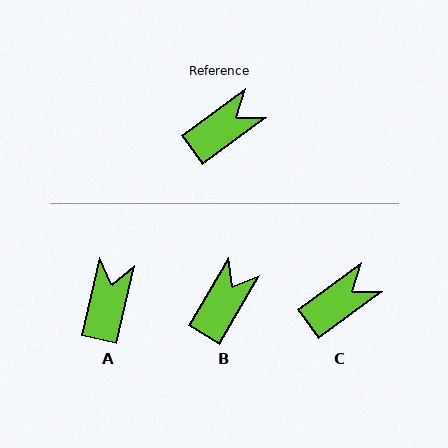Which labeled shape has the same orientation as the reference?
C.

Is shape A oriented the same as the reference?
No, it is off by about 41 degrees.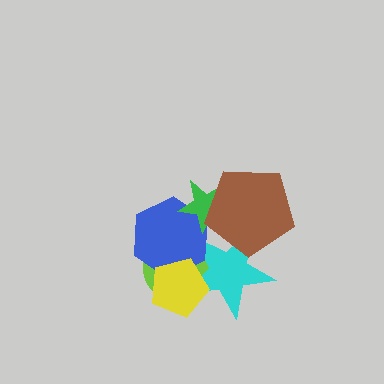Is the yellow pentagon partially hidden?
No, no other shape covers it.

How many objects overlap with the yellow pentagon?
3 objects overlap with the yellow pentagon.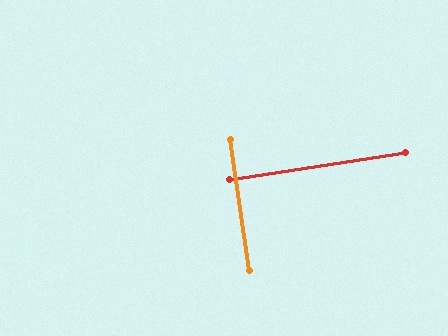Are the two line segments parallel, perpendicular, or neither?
Perpendicular — they meet at approximately 89°.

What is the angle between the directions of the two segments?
Approximately 89 degrees.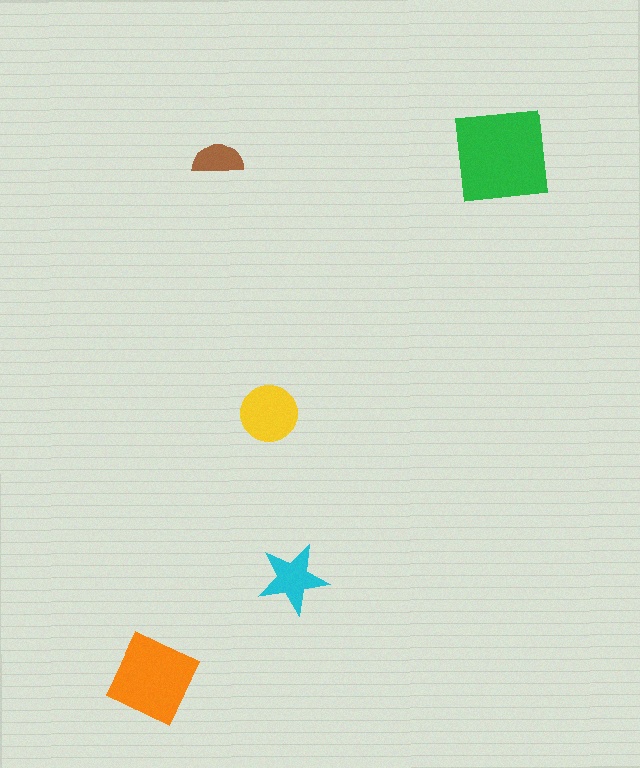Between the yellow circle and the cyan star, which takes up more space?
The yellow circle.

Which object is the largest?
The green square.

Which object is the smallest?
The brown semicircle.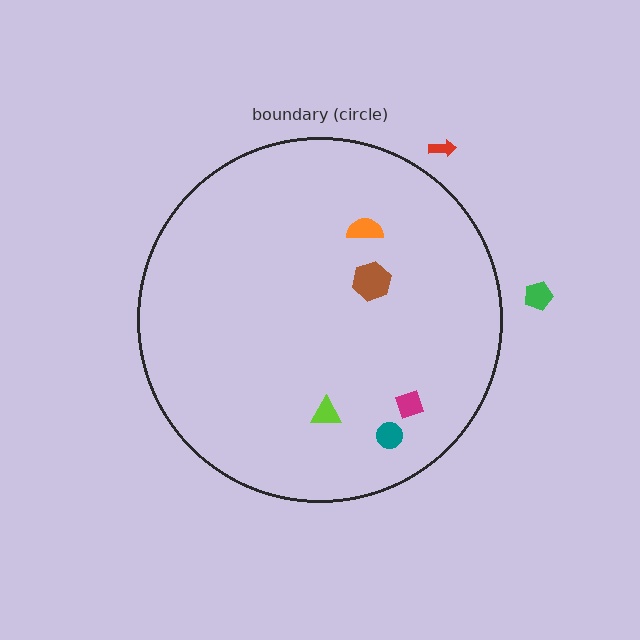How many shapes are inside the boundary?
5 inside, 2 outside.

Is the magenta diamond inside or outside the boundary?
Inside.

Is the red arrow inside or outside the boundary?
Outside.